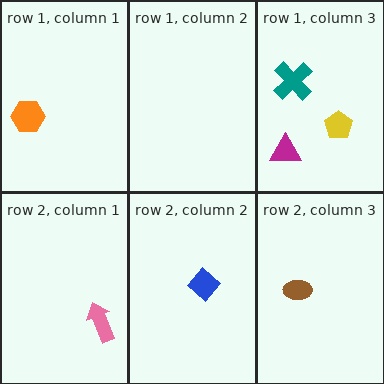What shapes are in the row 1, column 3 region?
The magenta triangle, the teal cross, the yellow pentagon.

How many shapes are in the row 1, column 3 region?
3.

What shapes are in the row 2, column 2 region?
The blue diamond.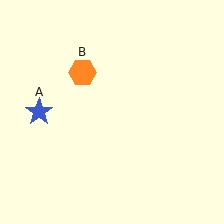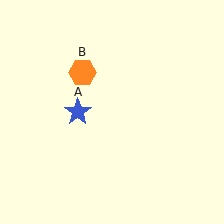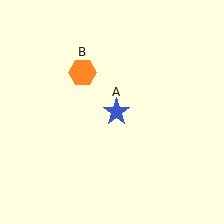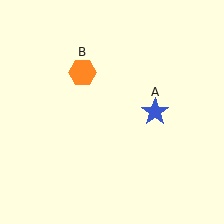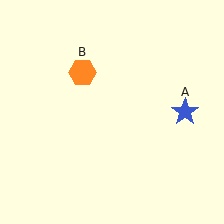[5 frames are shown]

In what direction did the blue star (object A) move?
The blue star (object A) moved right.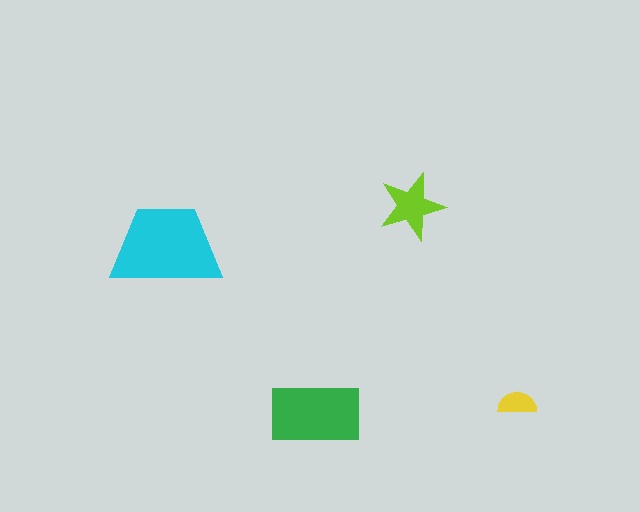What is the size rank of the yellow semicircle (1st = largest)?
4th.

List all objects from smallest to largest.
The yellow semicircle, the lime star, the green rectangle, the cyan trapezoid.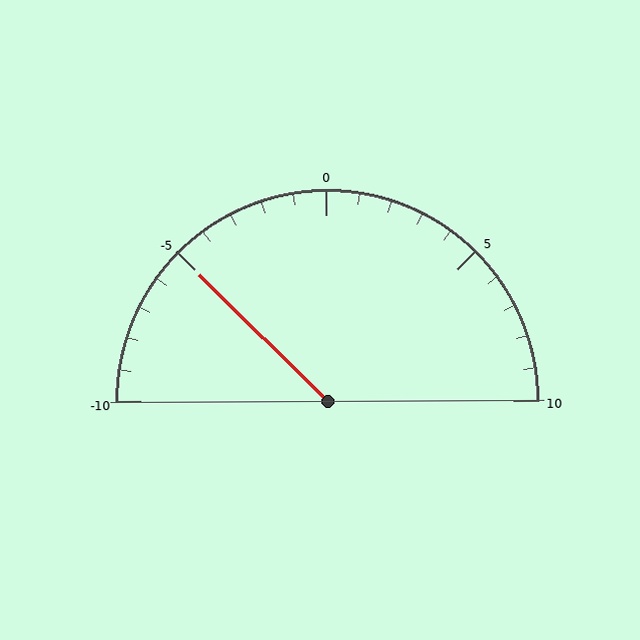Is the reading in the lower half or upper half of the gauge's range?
The reading is in the lower half of the range (-10 to 10).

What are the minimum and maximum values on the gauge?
The gauge ranges from -10 to 10.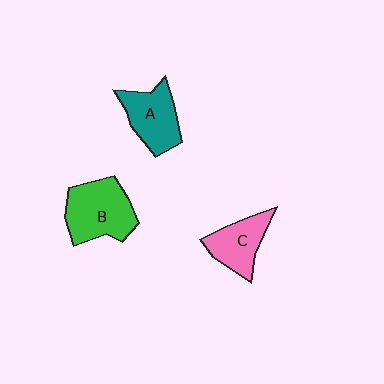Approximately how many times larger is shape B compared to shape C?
Approximately 1.4 times.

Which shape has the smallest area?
Shape C (pink).